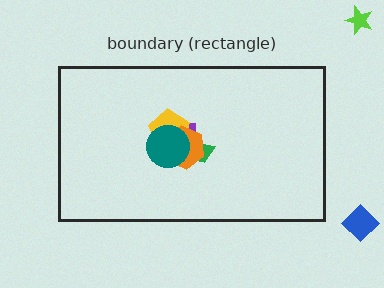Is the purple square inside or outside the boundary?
Inside.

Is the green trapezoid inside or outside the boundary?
Inside.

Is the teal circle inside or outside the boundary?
Inside.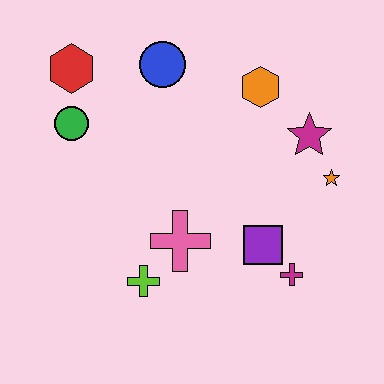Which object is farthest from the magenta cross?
The red hexagon is farthest from the magenta cross.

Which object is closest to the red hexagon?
The green circle is closest to the red hexagon.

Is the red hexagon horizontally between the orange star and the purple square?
No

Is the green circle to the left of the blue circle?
Yes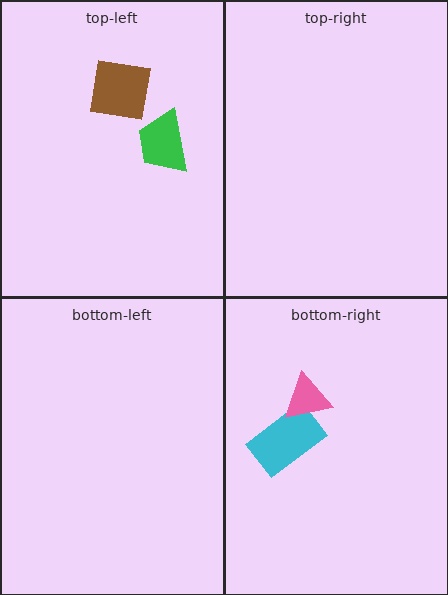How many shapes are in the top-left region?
2.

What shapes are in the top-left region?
The green trapezoid, the brown square.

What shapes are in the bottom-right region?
The cyan rectangle, the pink triangle.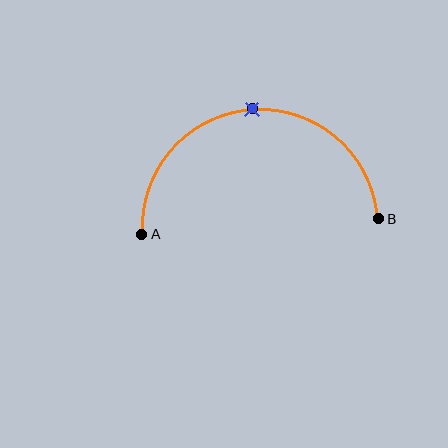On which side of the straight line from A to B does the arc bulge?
The arc bulges above the straight line connecting A and B.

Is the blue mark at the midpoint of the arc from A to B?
Yes. The blue mark lies on the arc at equal arc-length from both A and B — it is the arc midpoint.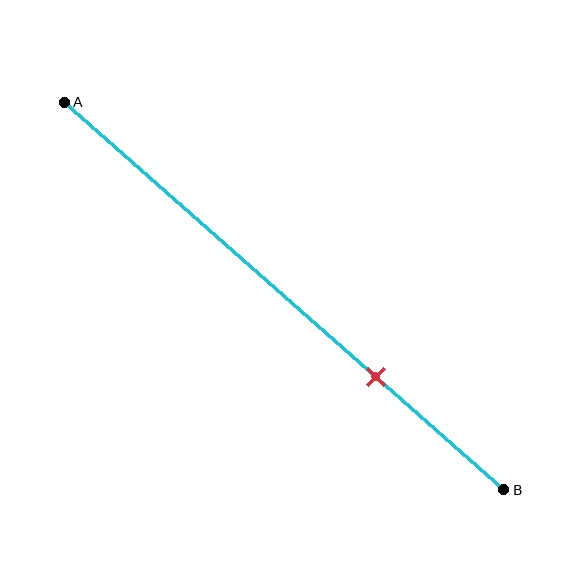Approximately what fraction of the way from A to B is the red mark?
The red mark is approximately 70% of the way from A to B.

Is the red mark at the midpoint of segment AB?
No, the mark is at about 70% from A, not at the 50% midpoint.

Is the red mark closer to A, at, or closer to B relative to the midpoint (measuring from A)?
The red mark is closer to point B than the midpoint of segment AB.